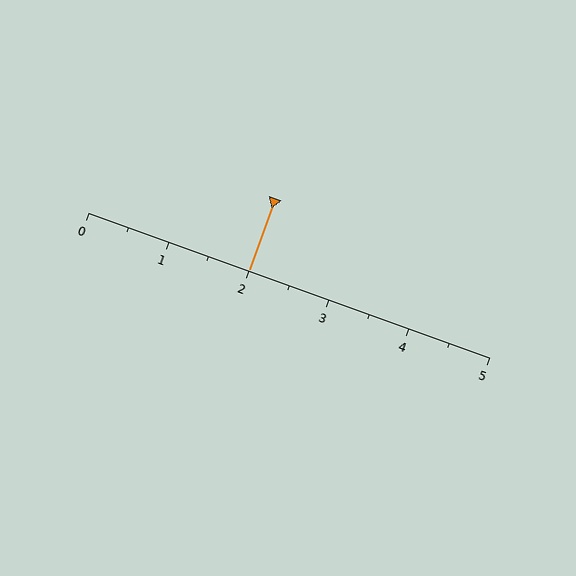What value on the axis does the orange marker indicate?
The marker indicates approximately 2.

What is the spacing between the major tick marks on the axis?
The major ticks are spaced 1 apart.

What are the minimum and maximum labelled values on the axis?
The axis runs from 0 to 5.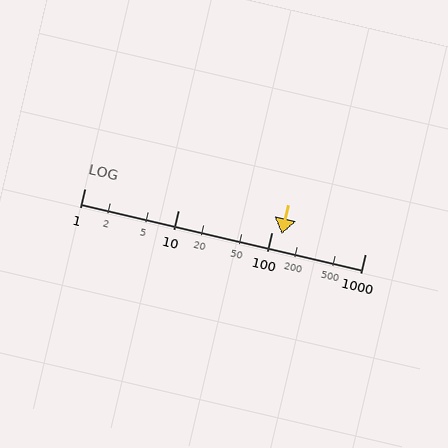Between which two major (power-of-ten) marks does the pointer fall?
The pointer is between 100 and 1000.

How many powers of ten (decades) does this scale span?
The scale spans 3 decades, from 1 to 1000.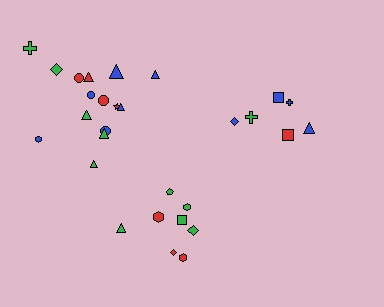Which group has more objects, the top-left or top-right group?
The top-left group.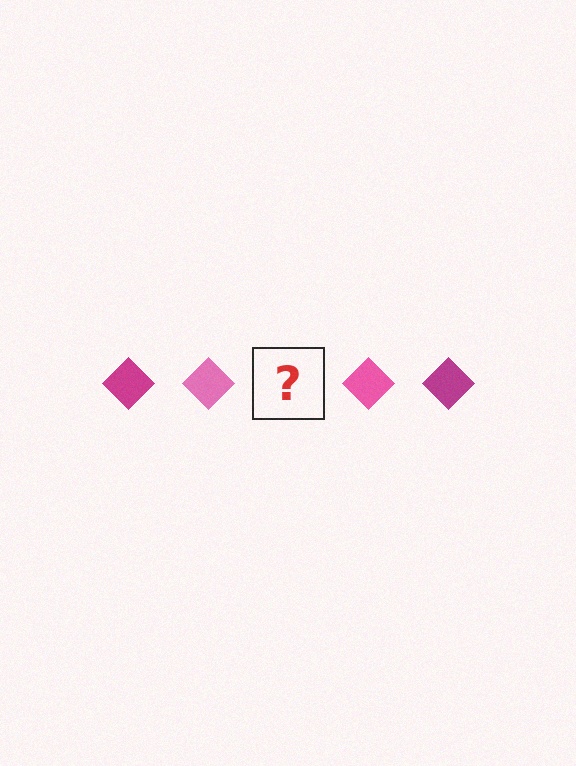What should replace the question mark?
The question mark should be replaced with a magenta diamond.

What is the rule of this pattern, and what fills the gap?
The rule is that the pattern cycles through magenta, pink diamonds. The gap should be filled with a magenta diamond.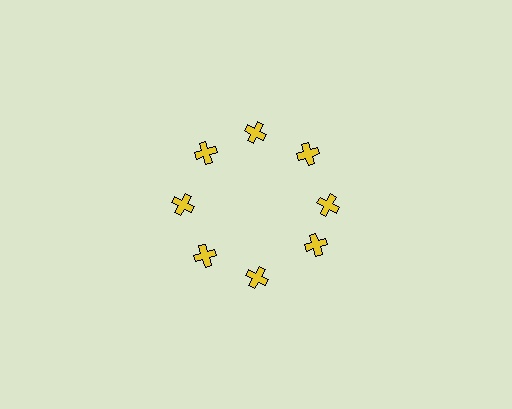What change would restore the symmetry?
The symmetry would be restored by rotating it back into even spacing with its neighbors so that all 8 crosses sit at equal angles and equal distance from the center.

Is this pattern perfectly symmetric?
No. The 8 yellow crosses are arranged in a ring, but one element near the 4 o'clock position is rotated out of alignment along the ring, breaking the 8-fold rotational symmetry.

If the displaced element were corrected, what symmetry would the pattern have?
It would have 8-fold rotational symmetry — the pattern would map onto itself every 45 degrees.